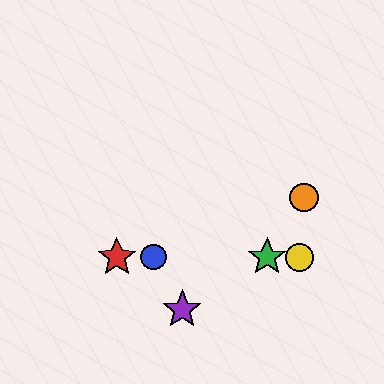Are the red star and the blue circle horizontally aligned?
Yes, both are at y≈257.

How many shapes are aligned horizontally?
4 shapes (the red star, the blue circle, the green star, the yellow circle) are aligned horizontally.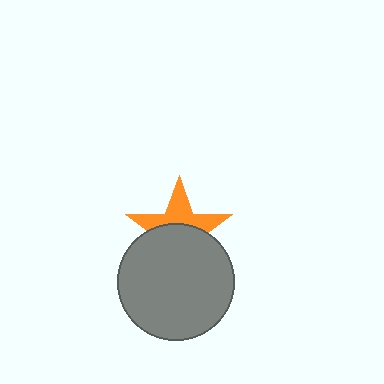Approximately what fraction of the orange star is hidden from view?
Roughly 54% of the orange star is hidden behind the gray circle.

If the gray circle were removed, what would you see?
You would see the complete orange star.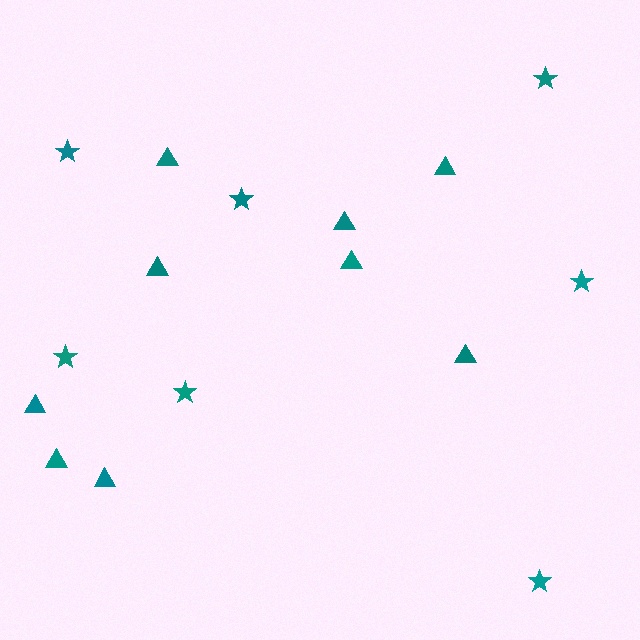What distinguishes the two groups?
There are 2 groups: one group of stars (7) and one group of triangles (9).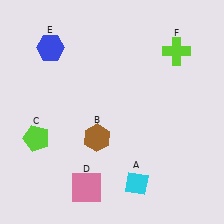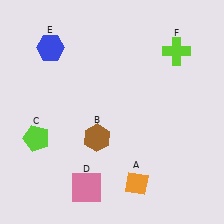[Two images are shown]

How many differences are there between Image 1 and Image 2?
There is 1 difference between the two images.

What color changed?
The diamond (A) changed from cyan in Image 1 to orange in Image 2.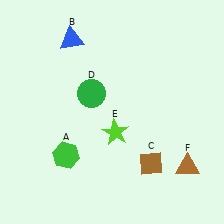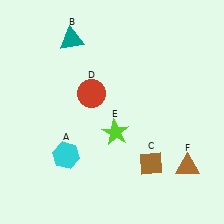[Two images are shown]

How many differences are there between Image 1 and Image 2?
There are 3 differences between the two images.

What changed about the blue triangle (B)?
In Image 1, B is blue. In Image 2, it changed to teal.